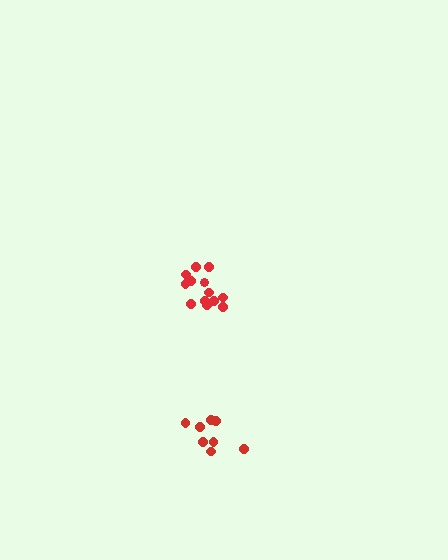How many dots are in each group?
Group 1: 13 dots, Group 2: 9 dots (22 total).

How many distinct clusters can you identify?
There are 2 distinct clusters.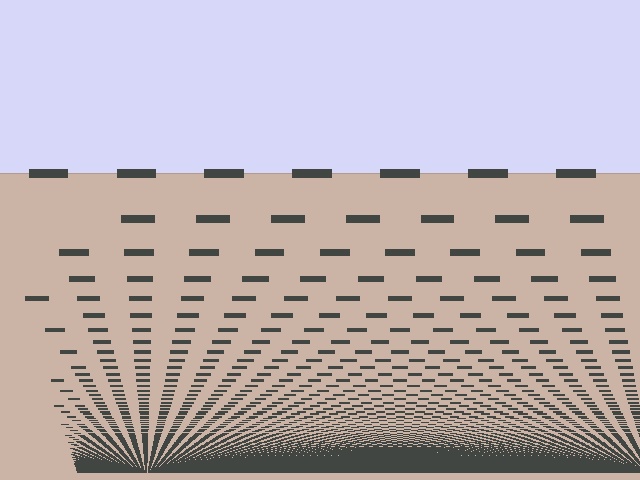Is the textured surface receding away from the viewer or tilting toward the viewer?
The surface appears to tilt toward the viewer. Texture elements get larger and sparser toward the top.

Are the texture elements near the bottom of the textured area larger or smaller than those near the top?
Smaller. The gradient is inverted — elements near the bottom are smaller and denser.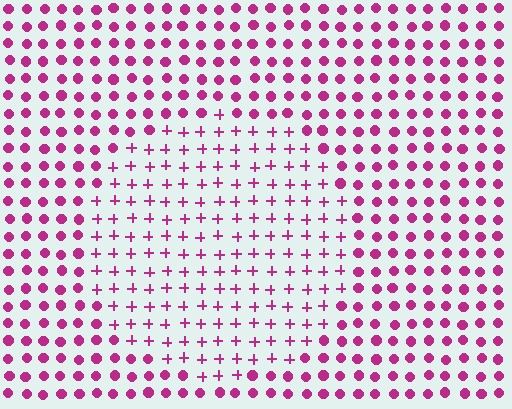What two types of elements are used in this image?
The image uses plus signs inside the circle region and circles outside it.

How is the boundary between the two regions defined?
The boundary is defined by a change in element shape: plus signs inside vs. circles outside. All elements share the same color and spacing.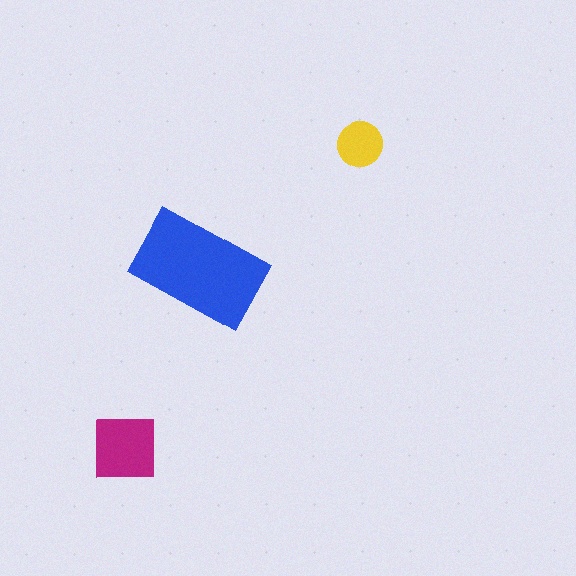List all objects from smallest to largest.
The yellow circle, the magenta square, the blue rectangle.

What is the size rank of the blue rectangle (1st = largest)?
1st.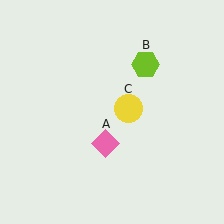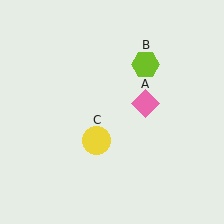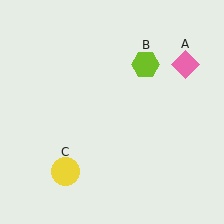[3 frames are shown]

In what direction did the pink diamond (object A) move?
The pink diamond (object A) moved up and to the right.